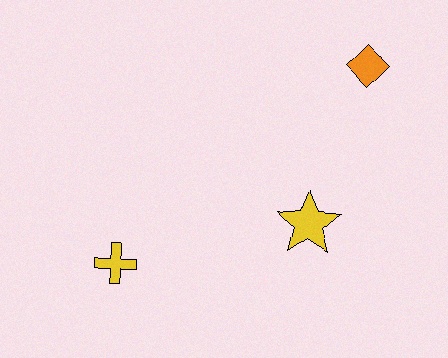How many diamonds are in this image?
There is 1 diamond.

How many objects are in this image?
There are 3 objects.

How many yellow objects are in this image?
There are 2 yellow objects.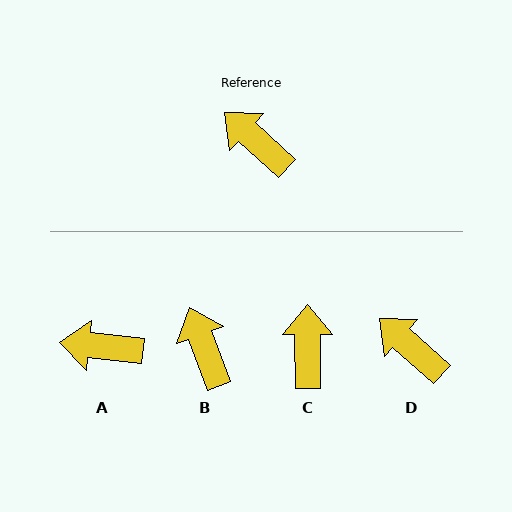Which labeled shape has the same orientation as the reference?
D.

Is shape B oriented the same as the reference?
No, it is off by about 28 degrees.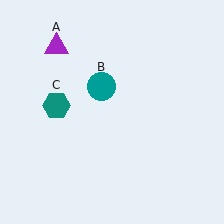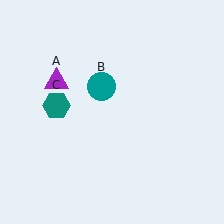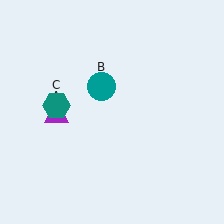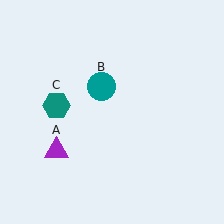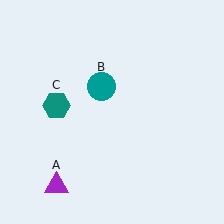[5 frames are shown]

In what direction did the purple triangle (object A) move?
The purple triangle (object A) moved down.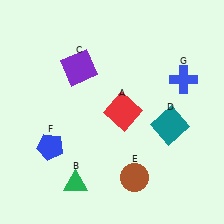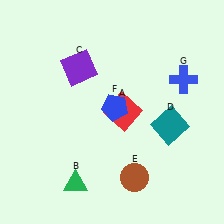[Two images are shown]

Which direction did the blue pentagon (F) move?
The blue pentagon (F) moved right.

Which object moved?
The blue pentagon (F) moved right.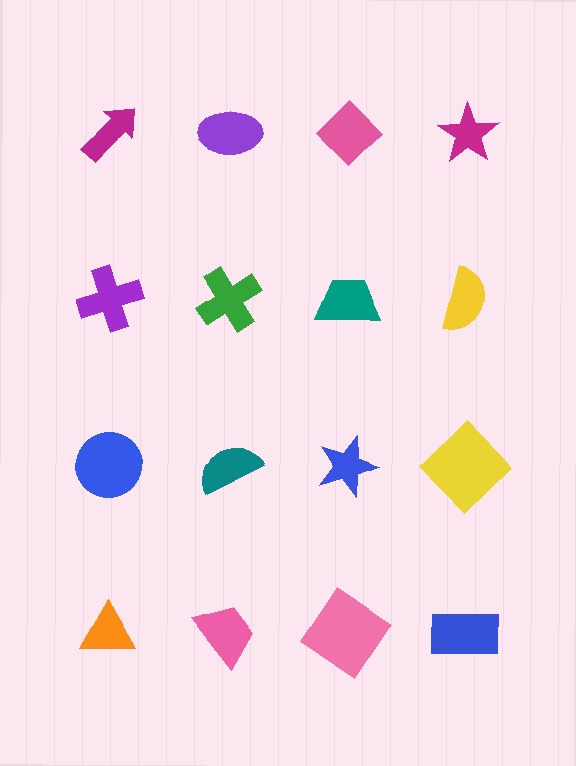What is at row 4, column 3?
A pink diamond.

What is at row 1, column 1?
A magenta arrow.